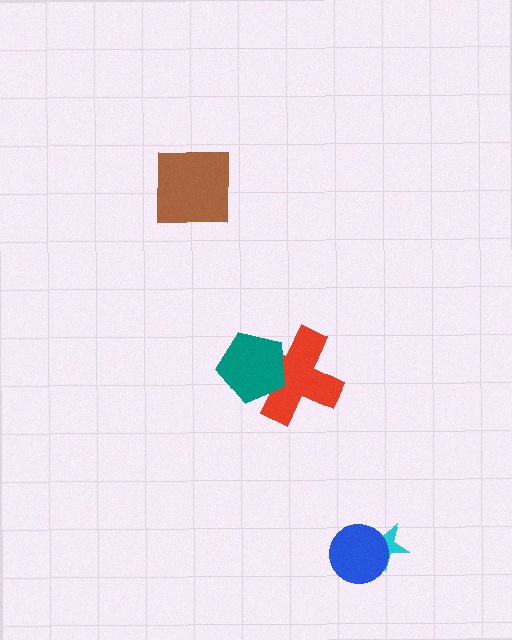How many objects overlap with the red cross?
1 object overlaps with the red cross.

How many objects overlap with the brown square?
0 objects overlap with the brown square.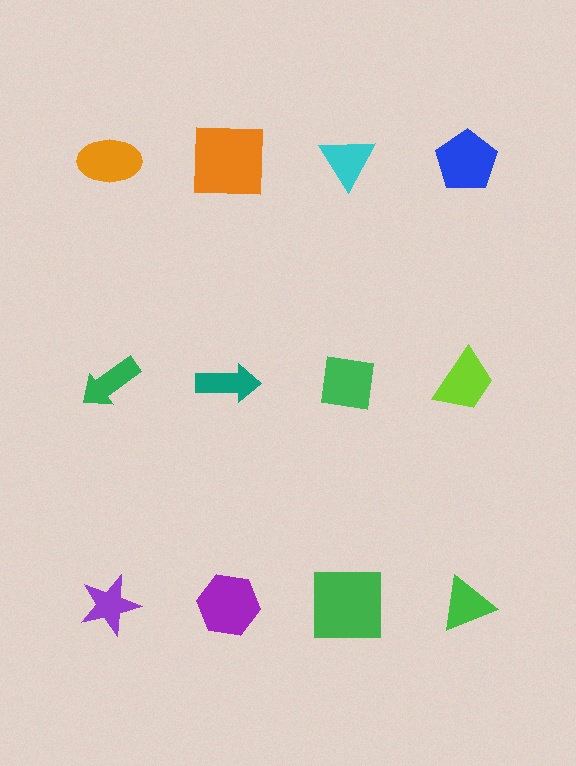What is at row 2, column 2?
A teal arrow.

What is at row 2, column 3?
A green square.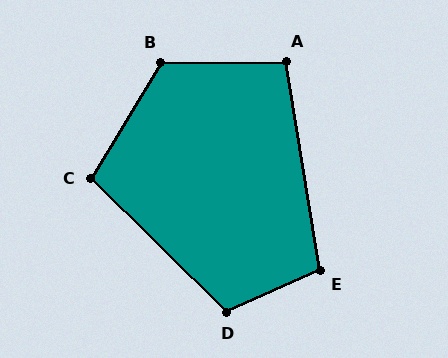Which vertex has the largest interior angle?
B, at approximately 121 degrees.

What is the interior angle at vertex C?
Approximately 104 degrees (obtuse).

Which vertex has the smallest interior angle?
A, at approximately 99 degrees.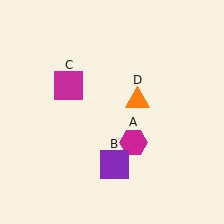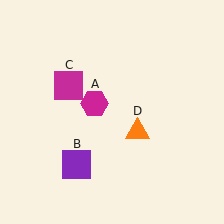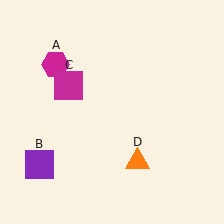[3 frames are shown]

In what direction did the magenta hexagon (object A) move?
The magenta hexagon (object A) moved up and to the left.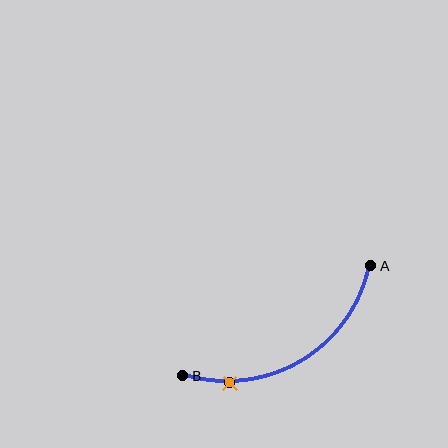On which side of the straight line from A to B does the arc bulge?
The arc bulges below the straight line connecting A and B.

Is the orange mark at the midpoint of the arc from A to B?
No. The orange mark lies on the arc but is closer to endpoint B. The arc midpoint would be at the point on the curve equidistant along the arc from both A and B.